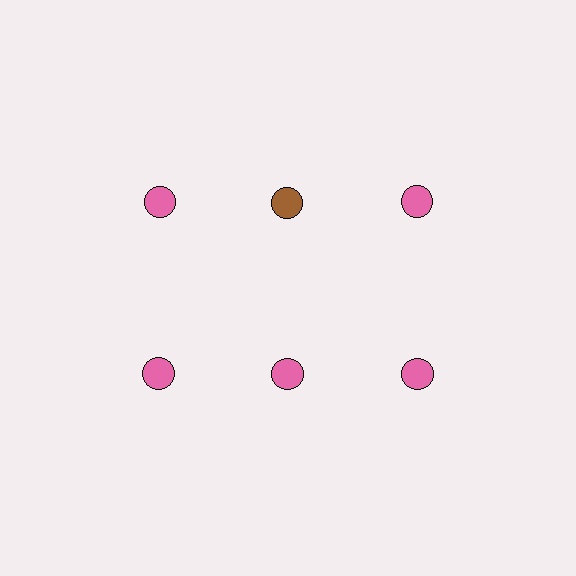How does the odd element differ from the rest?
It has a different color: brown instead of pink.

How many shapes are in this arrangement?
There are 6 shapes arranged in a grid pattern.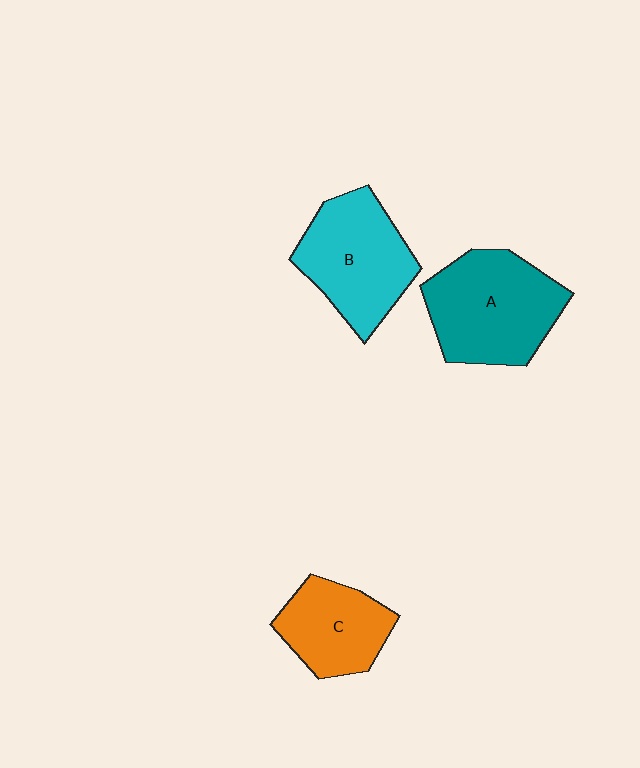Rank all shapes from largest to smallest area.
From largest to smallest: A (teal), B (cyan), C (orange).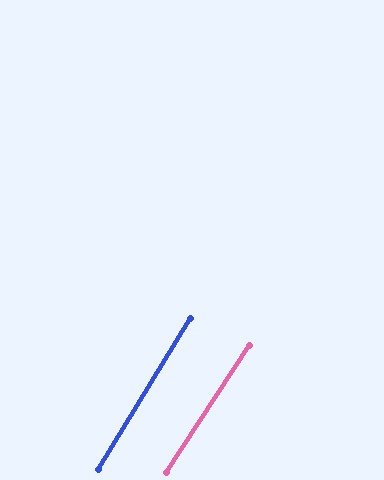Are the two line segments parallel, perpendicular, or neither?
Parallel — their directions differ by only 1.8°.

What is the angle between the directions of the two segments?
Approximately 2 degrees.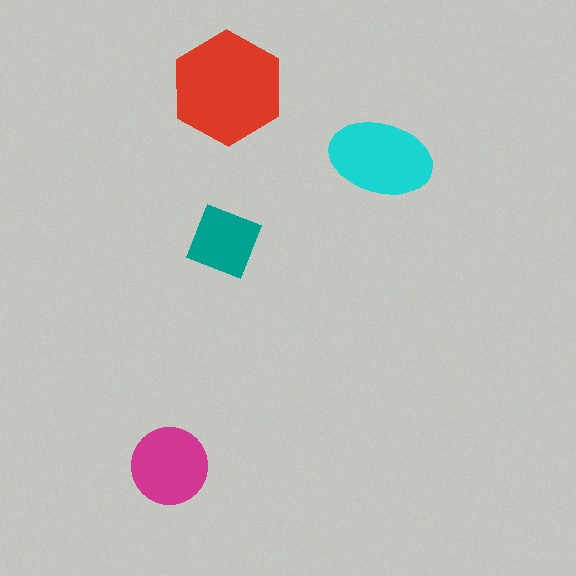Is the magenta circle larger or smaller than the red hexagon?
Smaller.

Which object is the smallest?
The teal square.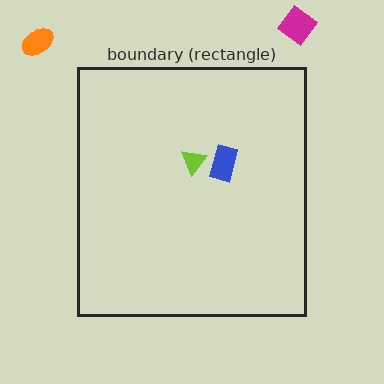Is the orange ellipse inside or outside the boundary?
Outside.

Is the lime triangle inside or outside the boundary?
Inside.